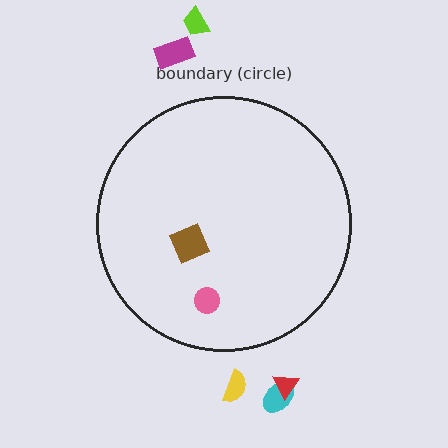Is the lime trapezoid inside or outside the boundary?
Outside.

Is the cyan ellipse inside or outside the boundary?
Outside.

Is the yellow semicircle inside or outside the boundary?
Outside.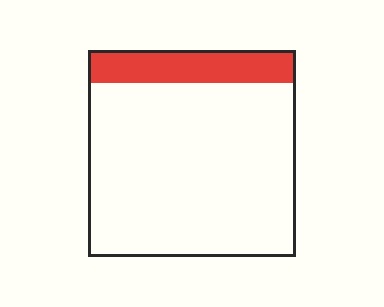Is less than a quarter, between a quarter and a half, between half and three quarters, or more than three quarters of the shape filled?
Less than a quarter.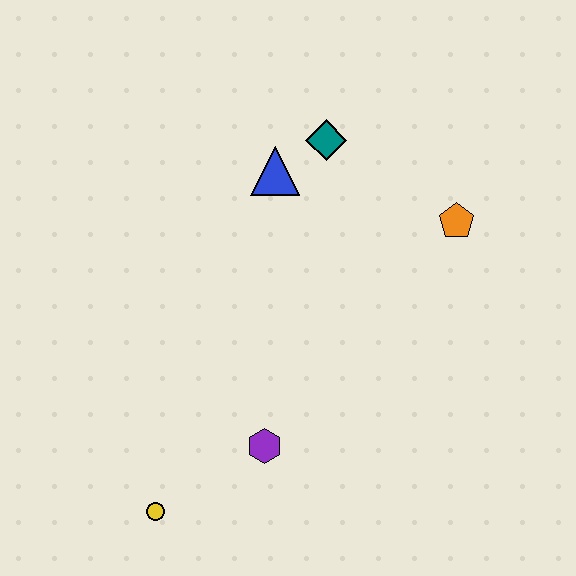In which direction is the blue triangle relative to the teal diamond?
The blue triangle is to the left of the teal diamond.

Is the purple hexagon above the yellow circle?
Yes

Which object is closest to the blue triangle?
The teal diamond is closest to the blue triangle.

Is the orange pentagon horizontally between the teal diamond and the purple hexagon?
No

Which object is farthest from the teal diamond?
The yellow circle is farthest from the teal diamond.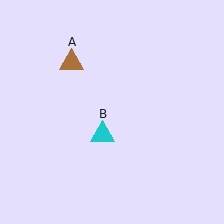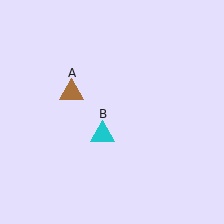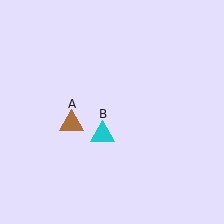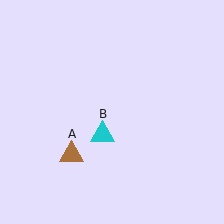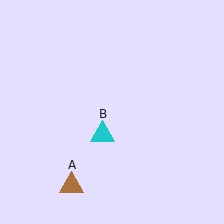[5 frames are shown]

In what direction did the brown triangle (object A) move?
The brown triangle (object A) moved down.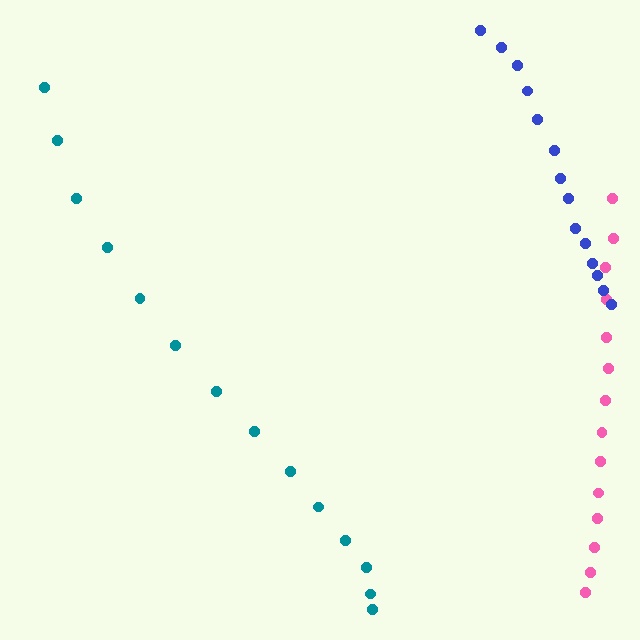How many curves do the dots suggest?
There are 3 distinct paths.